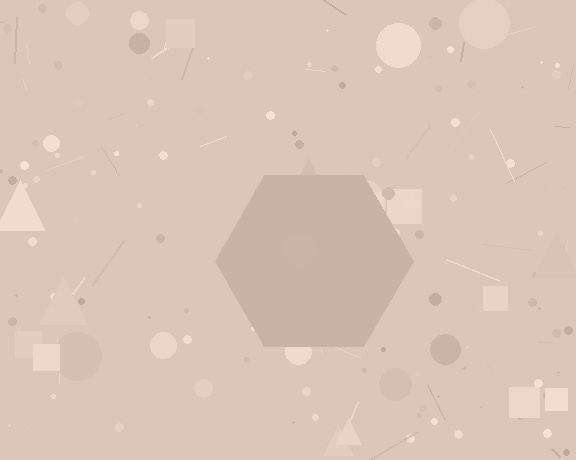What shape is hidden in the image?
A hexagon is hidden in the image.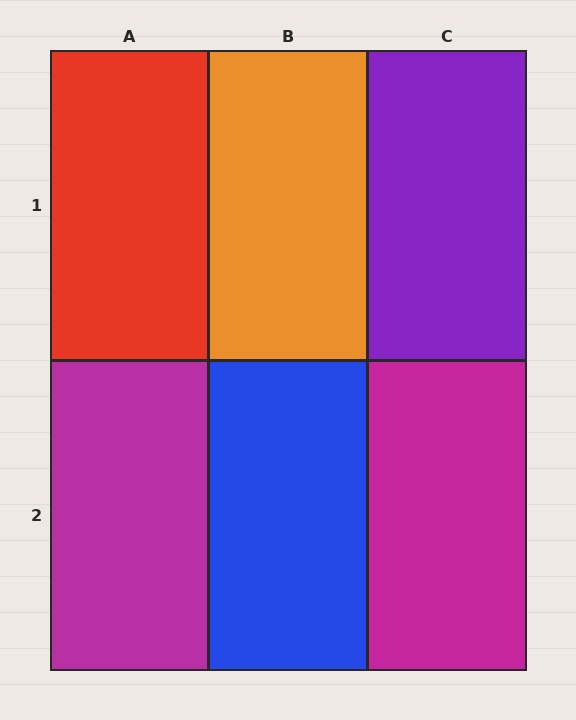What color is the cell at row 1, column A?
Red.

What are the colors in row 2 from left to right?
Magenta, blue, magenta.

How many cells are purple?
1 cell is purple.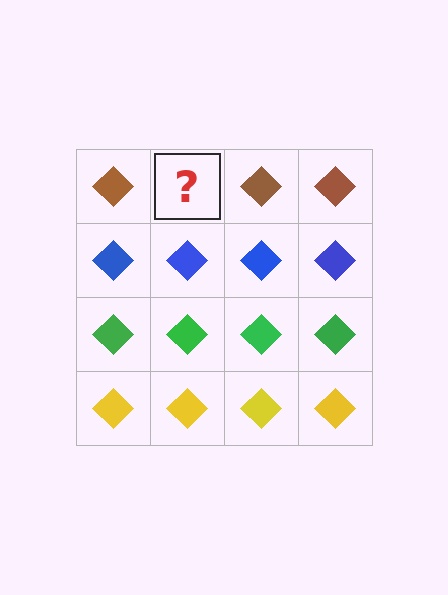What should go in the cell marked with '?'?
The missing cell should contain a brown diamond.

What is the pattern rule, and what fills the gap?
The rule is that each row has a consistent color. The gap should be filled with a brown diamond.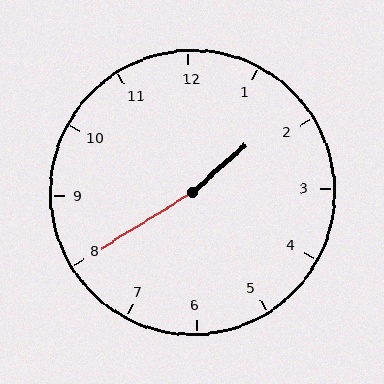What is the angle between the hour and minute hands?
Approximately 170 degrees.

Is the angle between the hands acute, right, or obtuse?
It is obtuse.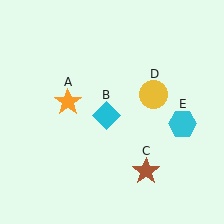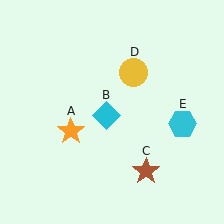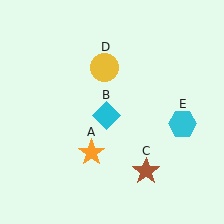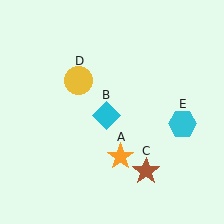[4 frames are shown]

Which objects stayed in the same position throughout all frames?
Cyan diamond (object B) and brown star (object C) and cyan hexagon (object E) remained stationary.